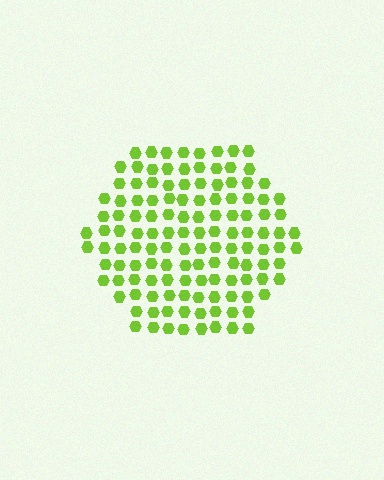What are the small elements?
The small elements are hexagons.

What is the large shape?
The large shape is a hexagon.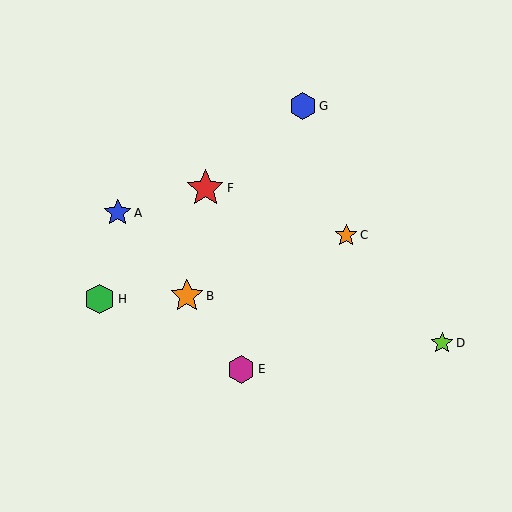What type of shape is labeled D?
Shape D is a lime star.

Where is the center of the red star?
The center of the red star is at (205, 188).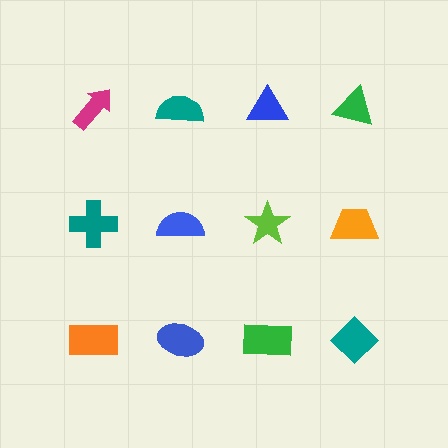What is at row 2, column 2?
A blue semicircle.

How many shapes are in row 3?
4 shapes.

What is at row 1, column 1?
A magenta arrow.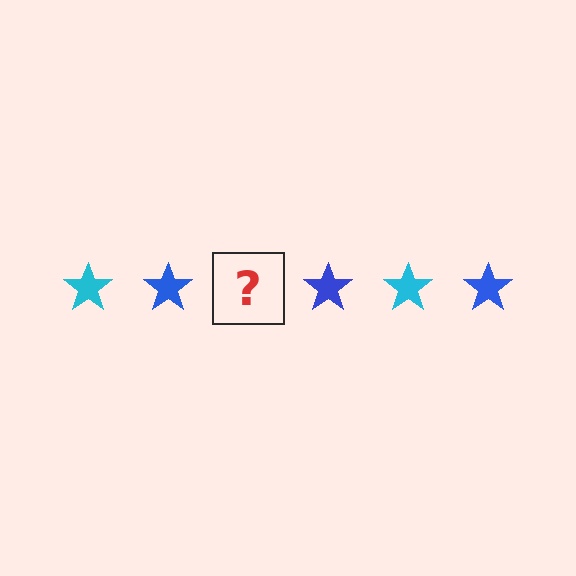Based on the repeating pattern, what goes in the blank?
The blank should be a cyan star.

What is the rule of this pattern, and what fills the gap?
The rule is that the pattern cycles through cyan, blue stars. The gap should be filled with a cyan star.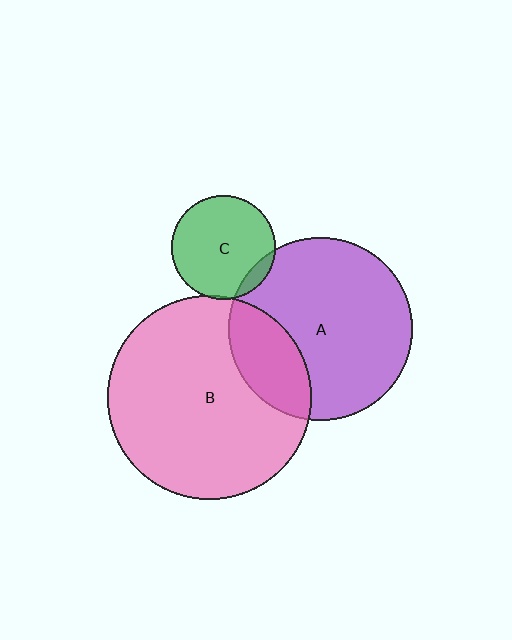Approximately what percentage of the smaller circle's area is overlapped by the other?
Approximately 5%.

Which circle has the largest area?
Circle B (pink).